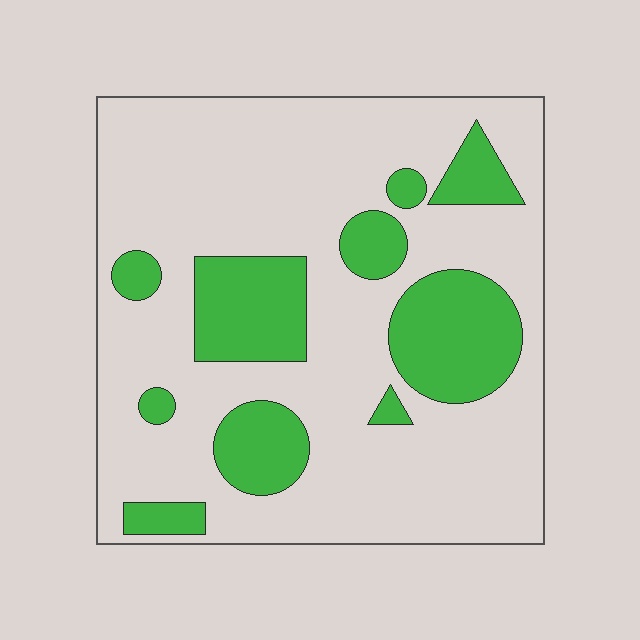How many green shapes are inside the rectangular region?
10.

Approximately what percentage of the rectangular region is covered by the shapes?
Approximately 25%.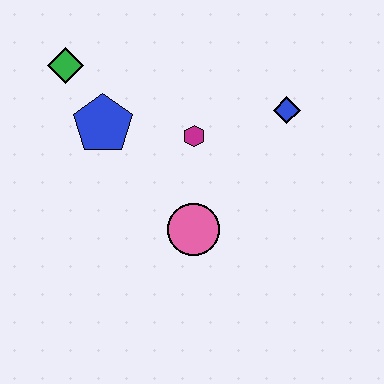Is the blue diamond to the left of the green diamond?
No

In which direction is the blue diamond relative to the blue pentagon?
The blue diamond is to the right of the blue pentagon.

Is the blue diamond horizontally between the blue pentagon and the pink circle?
No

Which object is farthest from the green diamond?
The blue diamond is farthest from the green diamond.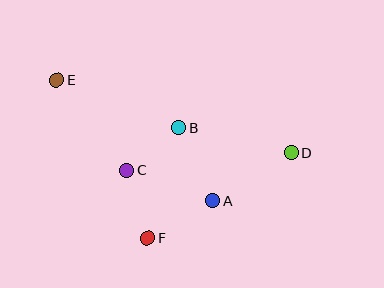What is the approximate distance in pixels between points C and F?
The distance between C and F is approximately 71 pixels.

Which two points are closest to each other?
Points B and C are closest to each other.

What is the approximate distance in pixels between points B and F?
The distance between B and F is approximately 114 pixels.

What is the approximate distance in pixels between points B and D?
The distance between B and D is approximately 116 pixels.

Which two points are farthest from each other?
Points D and E are farthest from each other.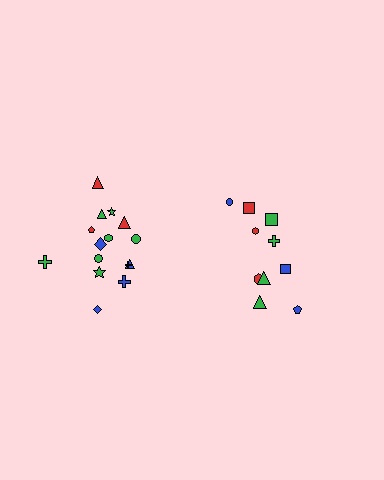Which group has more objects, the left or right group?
The left group.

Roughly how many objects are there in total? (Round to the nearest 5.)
Roughly 25 objects in total.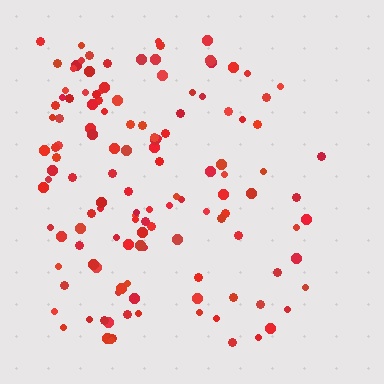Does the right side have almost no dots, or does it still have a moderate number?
Still a moderate number, just noticeably fewer than the left.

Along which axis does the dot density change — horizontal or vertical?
Horizontal.